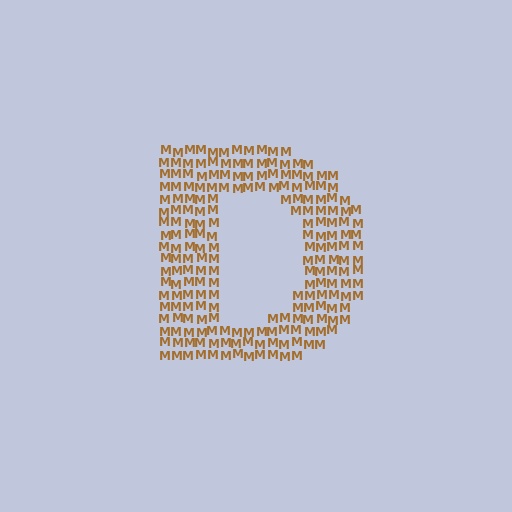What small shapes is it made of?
It is made of small letter M's.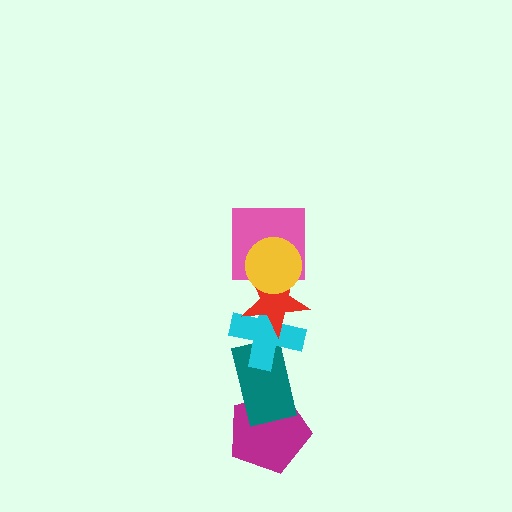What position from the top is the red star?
The red star is 3rd from the top.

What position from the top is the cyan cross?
The cyan cross is 4th from the top.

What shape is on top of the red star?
The pink square is on top of the red star.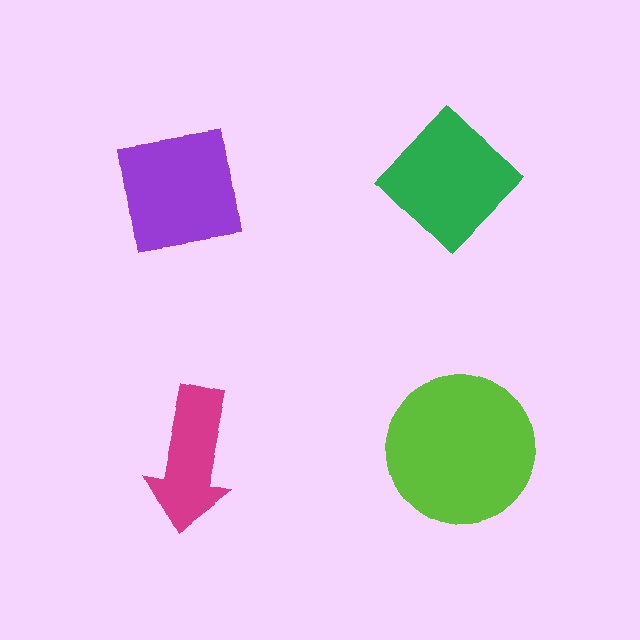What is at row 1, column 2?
A green diamond.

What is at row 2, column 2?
A lime circle.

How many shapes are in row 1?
2 shapes.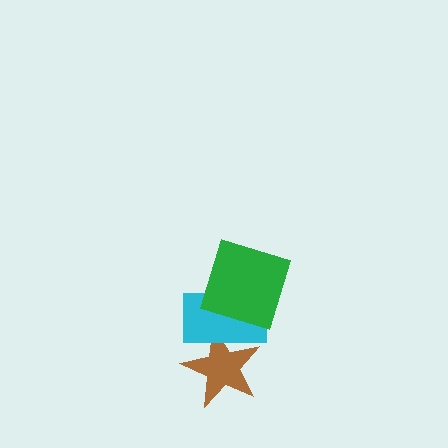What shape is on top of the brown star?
The cyan rectangle is on top of the brown star.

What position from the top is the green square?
The green square is 1st from the top.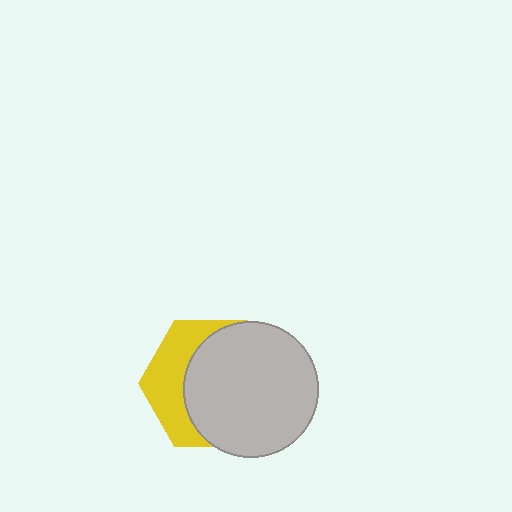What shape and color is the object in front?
The object in front is a light gray circle.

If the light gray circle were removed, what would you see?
You would see the complete yellow hexagon.